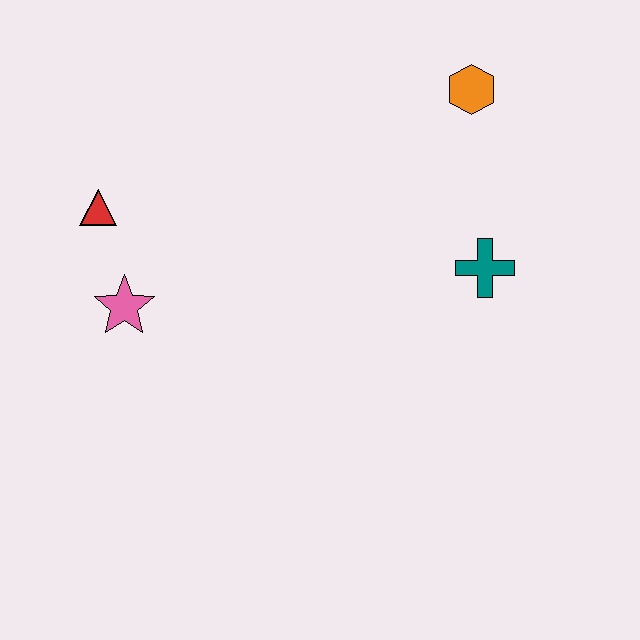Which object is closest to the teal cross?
The orange hexagon is closest to the teal cross.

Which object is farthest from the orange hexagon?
The pink star is farthest from the orange hexagon.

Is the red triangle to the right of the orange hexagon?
No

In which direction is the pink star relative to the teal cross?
The pink star is to the left of the teal cross.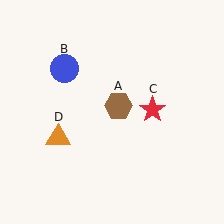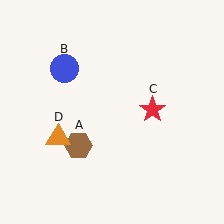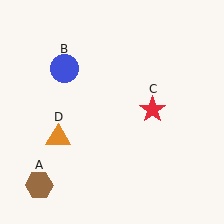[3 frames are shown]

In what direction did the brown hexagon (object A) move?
The brown hexagon (object A) moved down and to the left.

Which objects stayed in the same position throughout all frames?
Blue circle (object B) and red star (object C) and orange triangle (object D) remained stationary.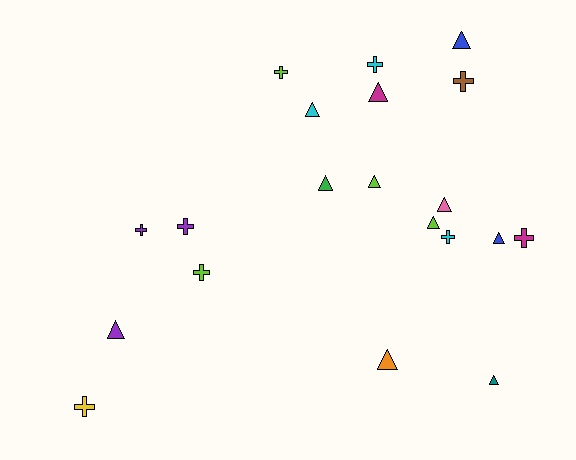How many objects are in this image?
There are 20 objects.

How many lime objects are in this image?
There are 4 lime objects.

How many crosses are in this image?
There are 9 crosses.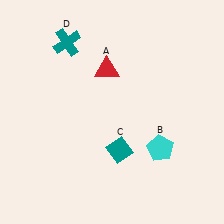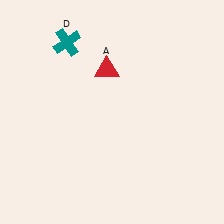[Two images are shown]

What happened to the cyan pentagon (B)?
The cyan pentagon (B) was removed in Image 2. It was in the bottom-right area of Image 1.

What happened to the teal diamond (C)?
The teal diamond (C) was removed in Image 2. It was in the bottom-right area of Image 1.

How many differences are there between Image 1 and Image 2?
There are 2 differences between the two images.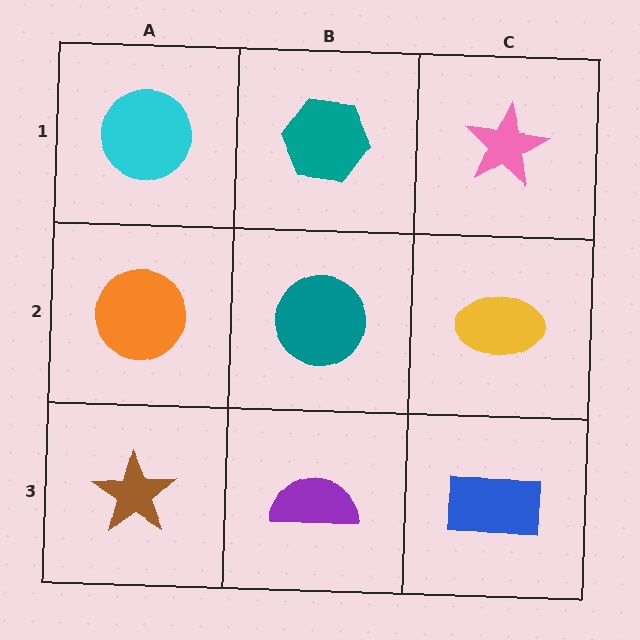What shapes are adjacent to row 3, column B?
A teal circle (row 2, column B), a brown star (row 3, column A), a blue rectangle (row 3, column C).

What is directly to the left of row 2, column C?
A teal circle.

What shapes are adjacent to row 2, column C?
A pink star (row 1, column C), a blue rectangle (row 3, column C), a teal circle (row 2, column B).